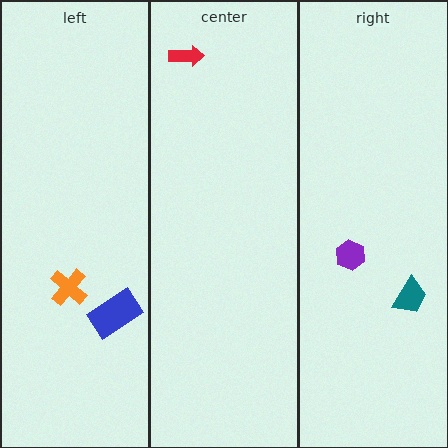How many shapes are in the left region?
2.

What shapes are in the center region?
The red arrow.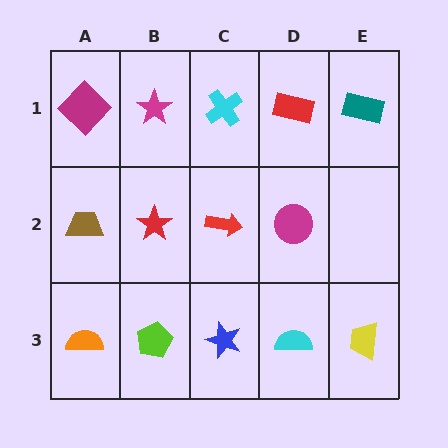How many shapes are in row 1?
5 shapes.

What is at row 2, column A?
A brown trapezoid.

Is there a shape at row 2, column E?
No, that cell is empty.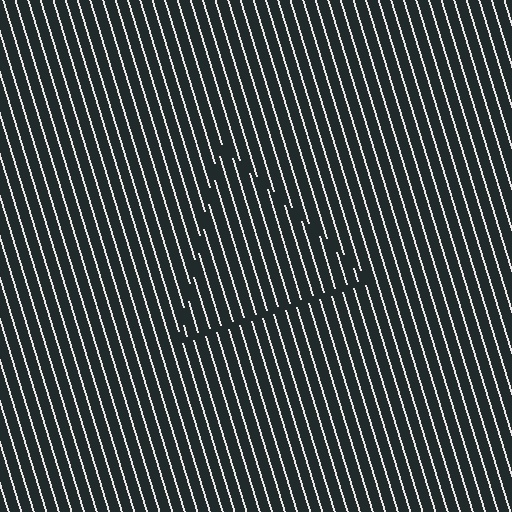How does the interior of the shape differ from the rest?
The interior of the shape contains the same grating, shifted by half a period — the contour is defined by the phase discontinuity where line-ends from the inner and outer gratings abut.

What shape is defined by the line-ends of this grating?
An illusory triangle. The interior of the shape contains the same grating, shifted by half a period — the contour is defined by the phase discontinuity where line-ends from the inner and outer gratings abut.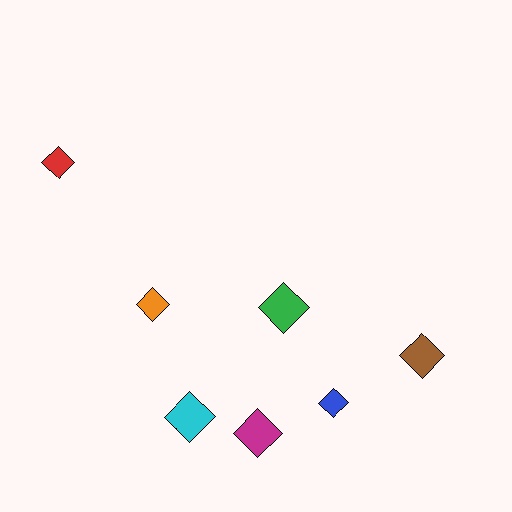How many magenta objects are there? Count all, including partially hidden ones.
There is 1 magenta object.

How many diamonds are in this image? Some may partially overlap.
There are 7 diamonds.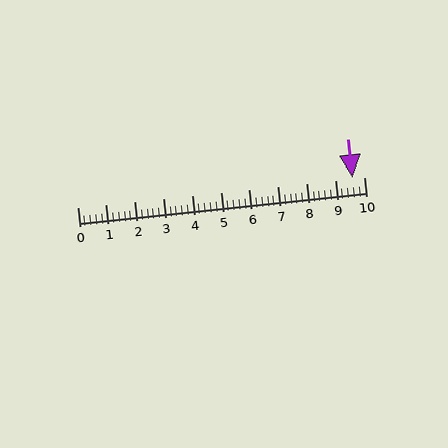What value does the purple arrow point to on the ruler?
The purple arrow points to approximately 9.6.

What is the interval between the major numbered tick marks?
The major tick marks are spaced 1 units apart.